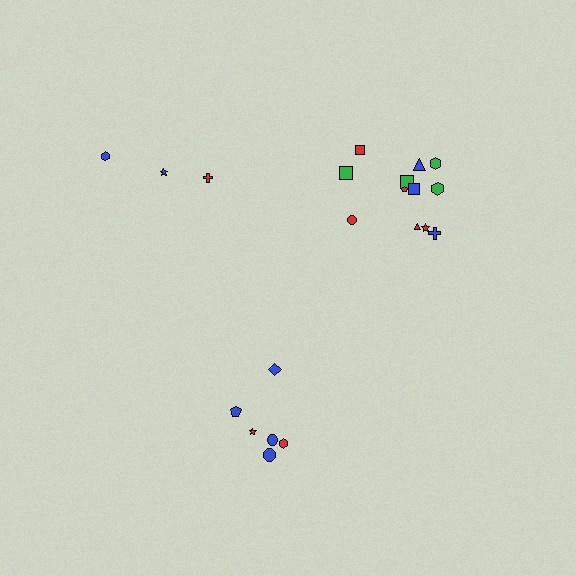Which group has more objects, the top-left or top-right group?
The top-right group.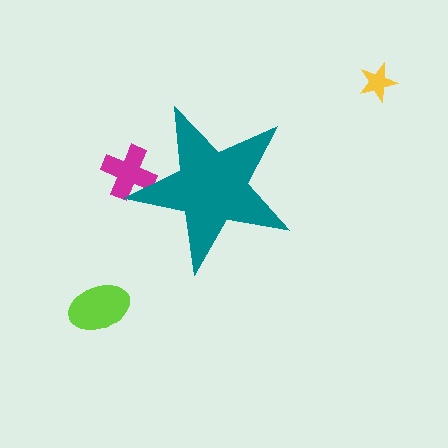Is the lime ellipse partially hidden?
No, the lime ellipse is fully visible.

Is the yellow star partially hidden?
No, the yellow star is fully visible.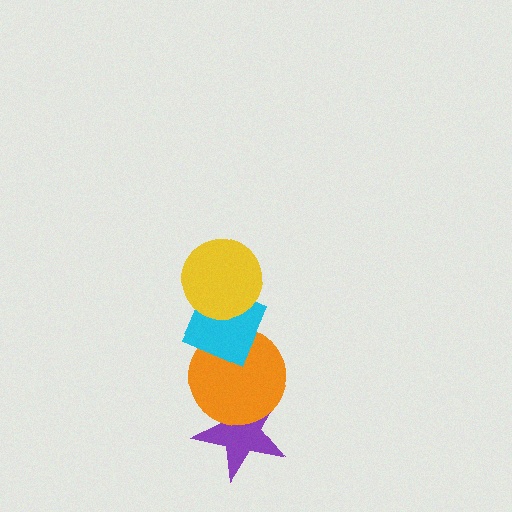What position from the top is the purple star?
The purple star is 4th from the top.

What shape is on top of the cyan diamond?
The yellow circle is on top of the cyan diamond.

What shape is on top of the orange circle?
The cyan diamond is on top of the orange circle.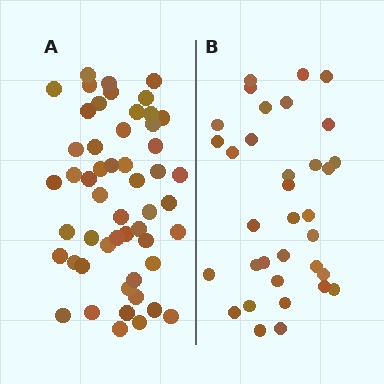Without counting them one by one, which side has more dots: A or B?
Region A (the left region) has more dots.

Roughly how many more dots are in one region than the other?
Region A has approximately 20 more dots than region B.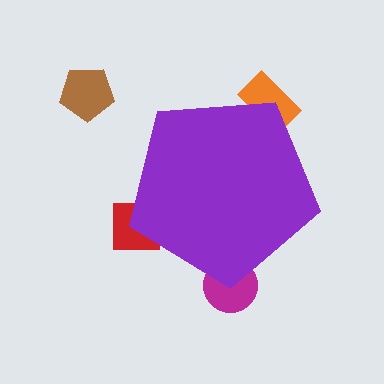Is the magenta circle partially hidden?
Yes, the magenta circle is partially hidden behind the purple pentagon.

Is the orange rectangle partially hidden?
Yes, the orange rectangle is partially hidden behind the purple pentagon.